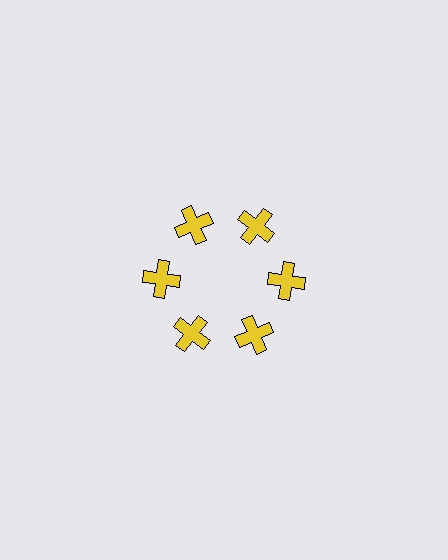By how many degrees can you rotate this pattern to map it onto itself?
The pattern maps onto itself every 60 degrees of rotation.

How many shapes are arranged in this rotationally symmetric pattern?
There are 6 shapes, arranged in 6 groups of 1.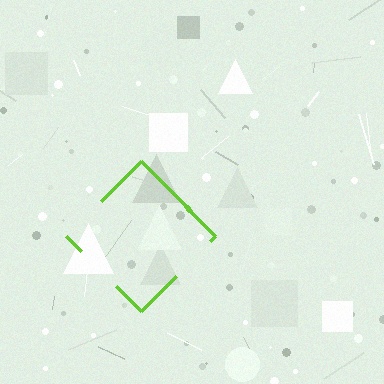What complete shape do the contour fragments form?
The contour fragments form a diamond.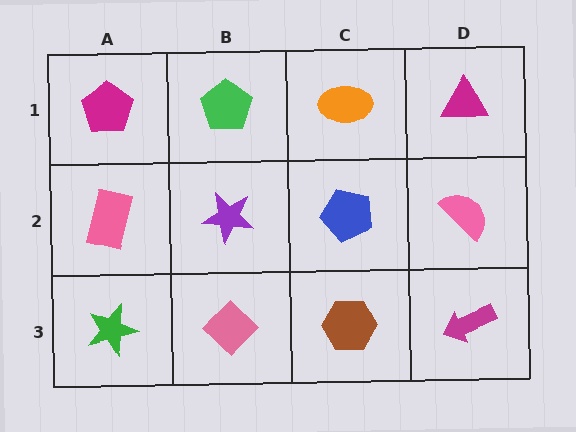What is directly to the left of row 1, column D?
An orange ellipse.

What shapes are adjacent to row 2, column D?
A magenta triangle (row 1, column D), a magenta arrow (row 3, column D), a blue pentagon (row 2, column C).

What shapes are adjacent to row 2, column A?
A magenta pentagon (row 1, column A), a green star (row 3, column A), a purple star (row 2, column B).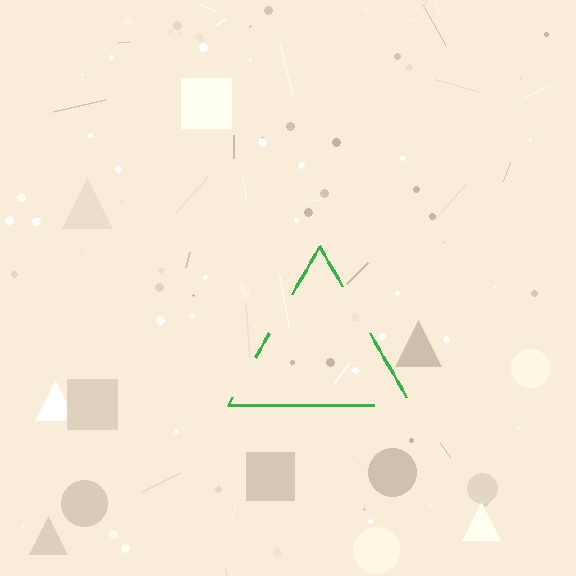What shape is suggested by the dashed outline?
The dashed outline suggests a triangle.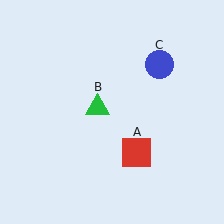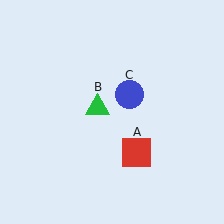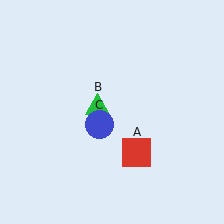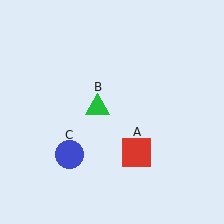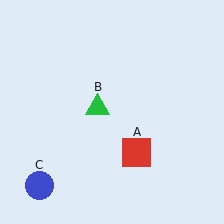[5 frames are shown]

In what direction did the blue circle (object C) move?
The blue circle (object C) moved down and to the left.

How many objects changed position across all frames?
1 object changed position: blue circle (object C).